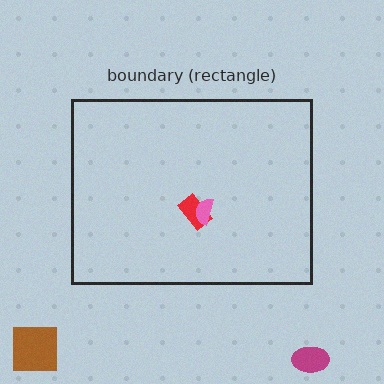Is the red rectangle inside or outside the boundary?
Inside.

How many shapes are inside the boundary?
2 inside, 2 outside.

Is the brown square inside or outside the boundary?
Outside.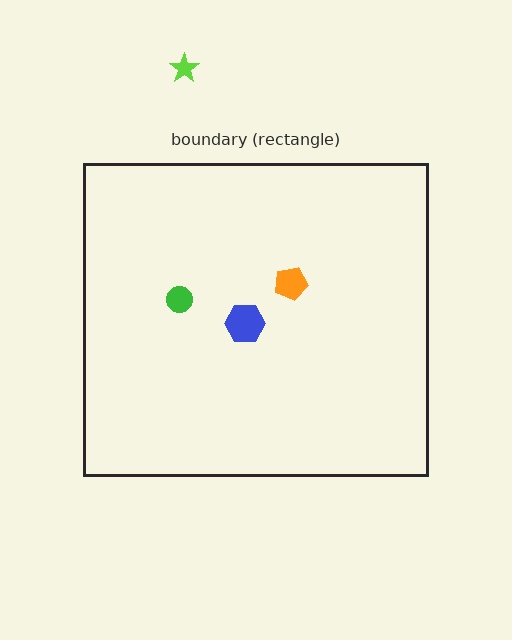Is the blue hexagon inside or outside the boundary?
Inside.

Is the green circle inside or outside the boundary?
Inside.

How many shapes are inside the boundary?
3 inside, 1 outside.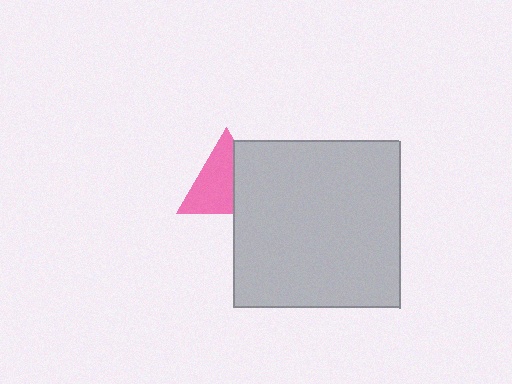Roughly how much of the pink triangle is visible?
About half of it is visible (roughly 63%).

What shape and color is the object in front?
The object in front is a light gray square.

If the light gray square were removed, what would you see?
You would see the complete pink triangle.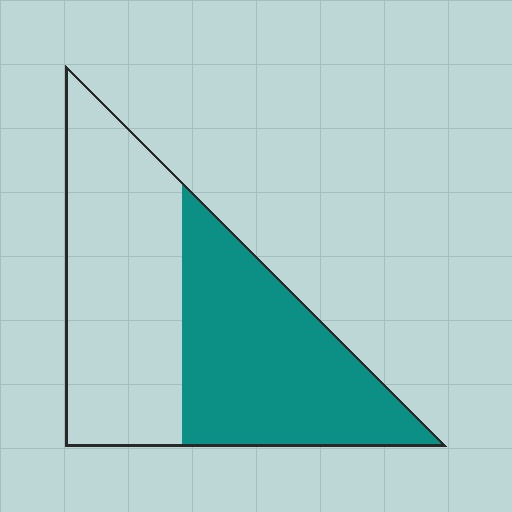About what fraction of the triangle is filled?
About one half (1/2).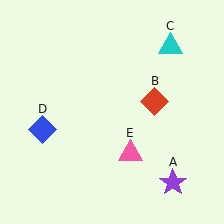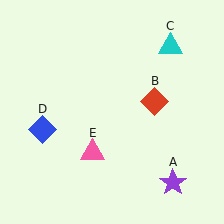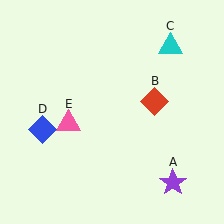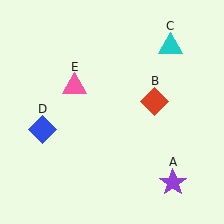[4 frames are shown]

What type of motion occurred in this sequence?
The pink triangle (object E) rotated clockwise around the center of the scene.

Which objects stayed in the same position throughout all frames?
Purple star (object A) and red diamond (object B) and cyan triangle (object C) and blue diamond (object D) remained stationary.